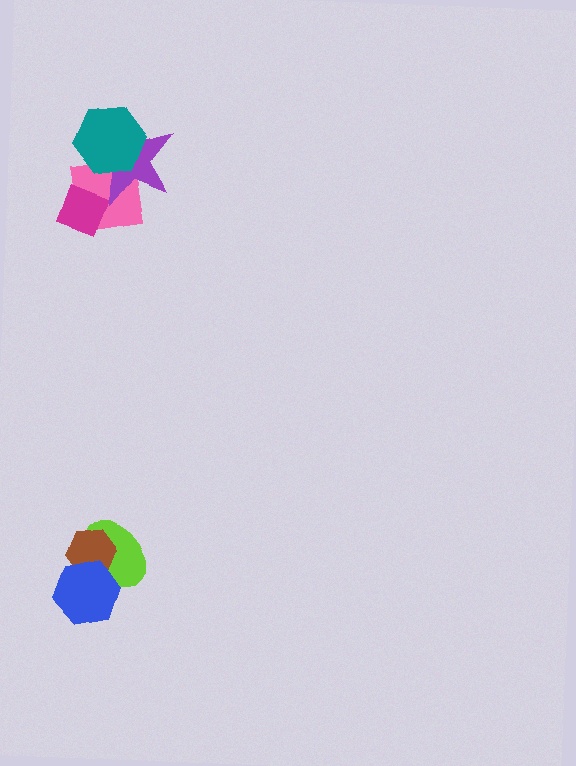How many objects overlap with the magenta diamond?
2 objects overlap with the magenta diamond.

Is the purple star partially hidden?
Yes, it is partially covered by another shape.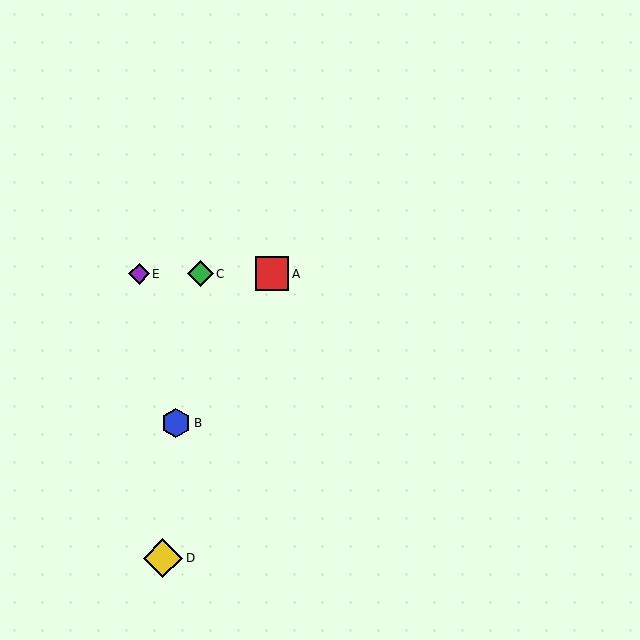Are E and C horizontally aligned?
Yes, both are at y≈274.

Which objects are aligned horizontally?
Objects A, C, E are aligned horizontally.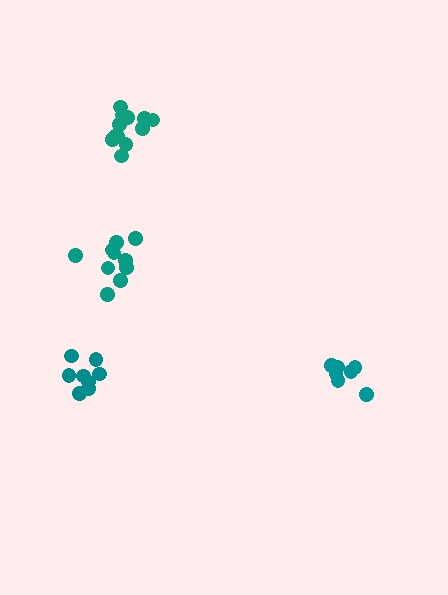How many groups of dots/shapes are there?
There are 4 groups.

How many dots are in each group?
Group 1: 8 dots, Group 2: 12 dots, Group 3: 11 dots, Group 4: 7 dots (38 total).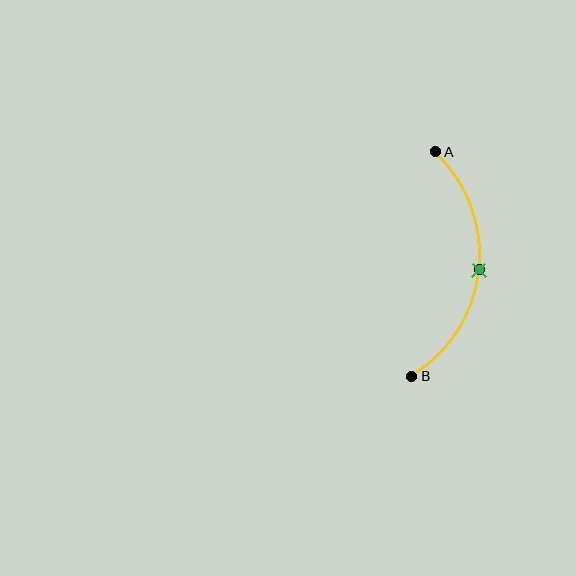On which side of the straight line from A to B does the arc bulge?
The arc bulges to the right of the straight line connecting A and B.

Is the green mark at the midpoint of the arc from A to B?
Yes. The green mark lies on the arc at equal arc-length from both A and B — it is the arc midpoint.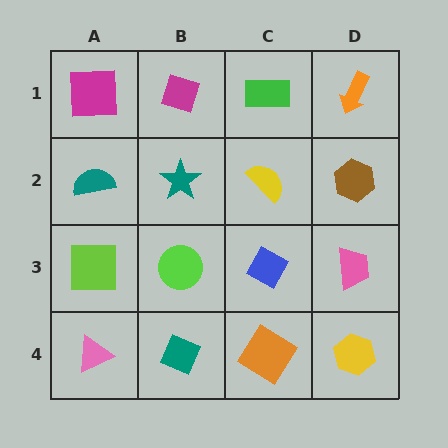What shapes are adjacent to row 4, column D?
A pink trapezoid (row 3, column D), an orange diamond (row 4, column C).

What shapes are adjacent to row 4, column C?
A blue diamond (row 3, column C), a teal diamond (row 4, column B), a yellow hexagon (row 4, column D).